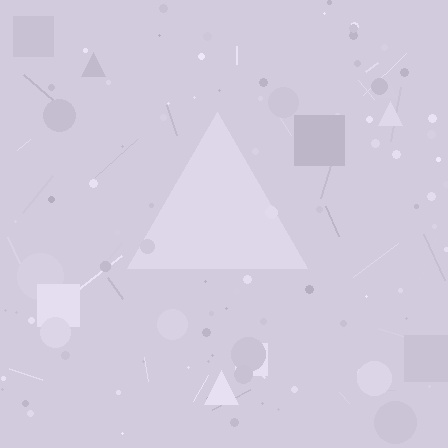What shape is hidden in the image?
A triangle is hidden in the image.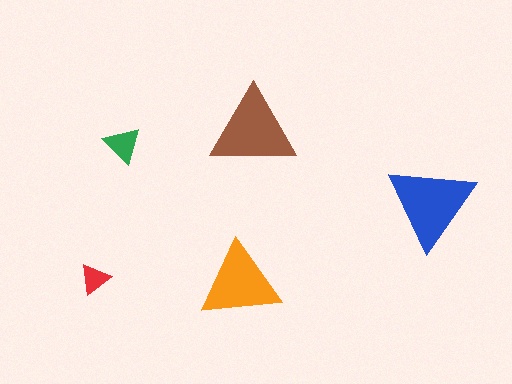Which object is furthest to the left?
The red triangle is leftmost.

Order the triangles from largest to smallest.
the blue one, the brown one, the orange one, the green one, the red one.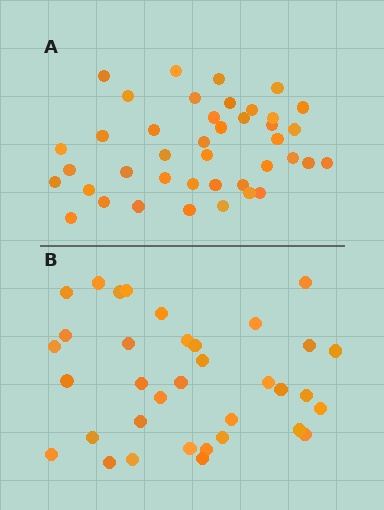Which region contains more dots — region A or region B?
Region A (the top region) has more dots.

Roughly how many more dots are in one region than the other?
Region A has about 6 more dots than region B.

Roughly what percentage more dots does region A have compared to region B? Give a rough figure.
About 15% more.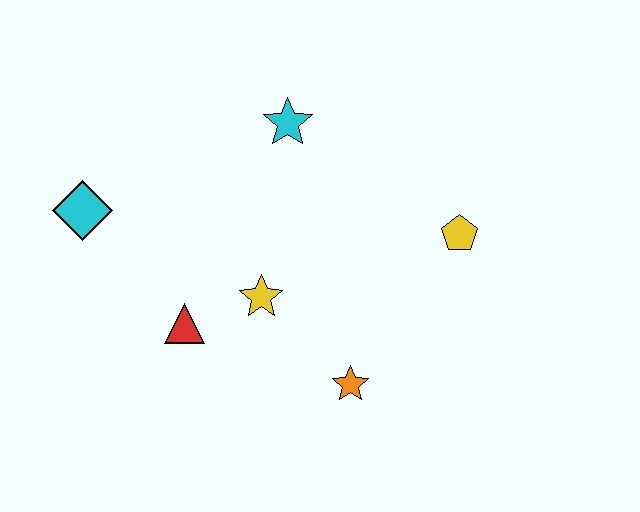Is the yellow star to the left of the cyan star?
Yes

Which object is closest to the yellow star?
The red triangle is closest to the yellow star.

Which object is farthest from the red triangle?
The yellow pentagon is farthest from the red triangle.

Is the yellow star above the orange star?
Yes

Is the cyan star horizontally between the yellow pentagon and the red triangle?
Yes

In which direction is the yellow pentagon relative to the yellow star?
The yellow pentagon is to the right of the yellow star.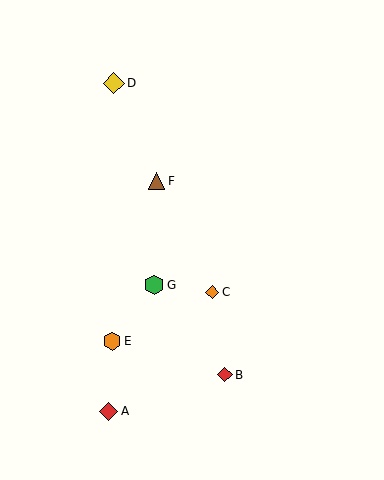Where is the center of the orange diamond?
The center of the orange diamond is at (212, 292).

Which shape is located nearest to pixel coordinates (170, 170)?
The brown triangle (labeled F) at (157, 181) is nearest to that location.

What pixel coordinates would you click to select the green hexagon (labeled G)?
Click at (154, 285) to select the green hexagon G.